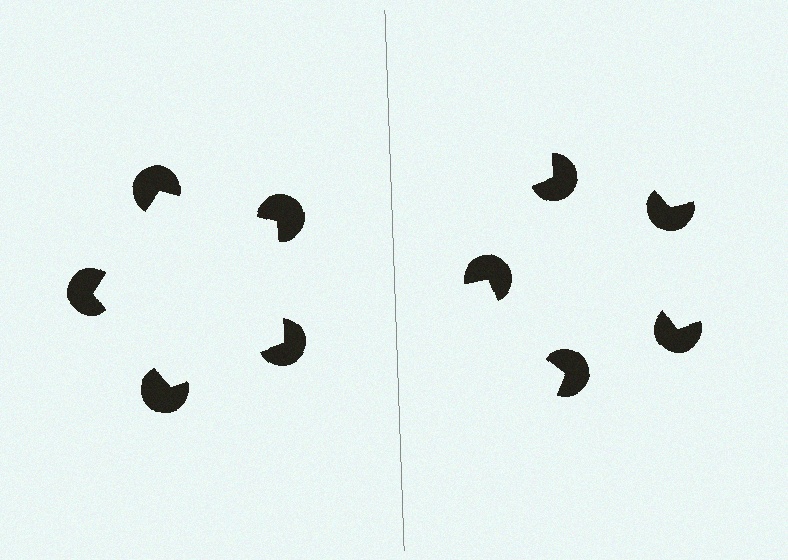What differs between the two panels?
The pac-man discs are positioned identically on both sides; only the wedge orientations differ. On the left they align to a pentagon; on the right they are misaligned.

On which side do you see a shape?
An illusory pentagon appears on the left side. On the right side the wedge cuts are rotated, so no coherent shape forms.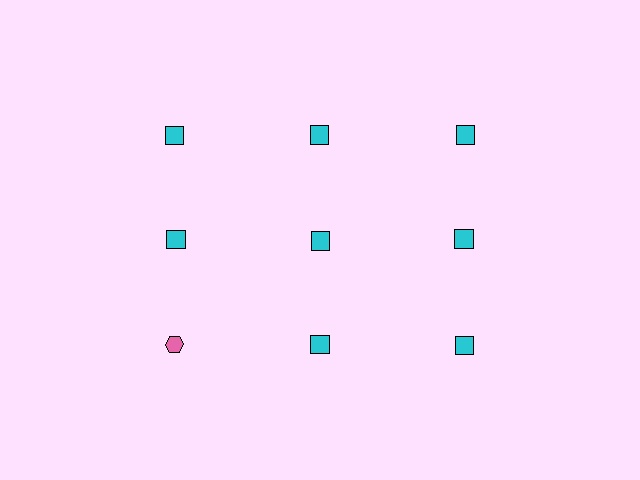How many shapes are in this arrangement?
There are 9 shapes arranged in a grid pattern.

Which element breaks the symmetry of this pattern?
The pink hexagon in the third row, leftmost column breaks the symmetry. All other shapes are cyan squares.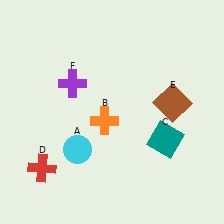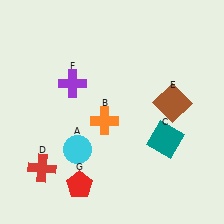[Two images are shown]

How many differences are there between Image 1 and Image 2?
There is 1 difference between the two images.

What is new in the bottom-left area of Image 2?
A red pentagon (G) was added in the bottom-left area of Image 2.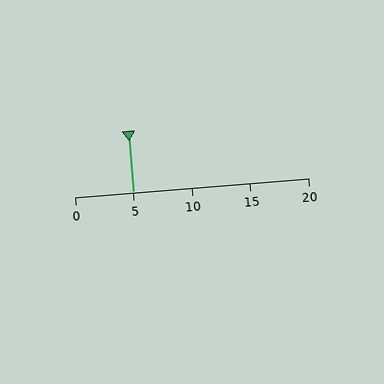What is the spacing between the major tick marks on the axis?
The major ticks are spaced 5 apart.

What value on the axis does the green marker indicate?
The marker indicates approximately 5.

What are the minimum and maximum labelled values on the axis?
The axis runs from 0 to 20.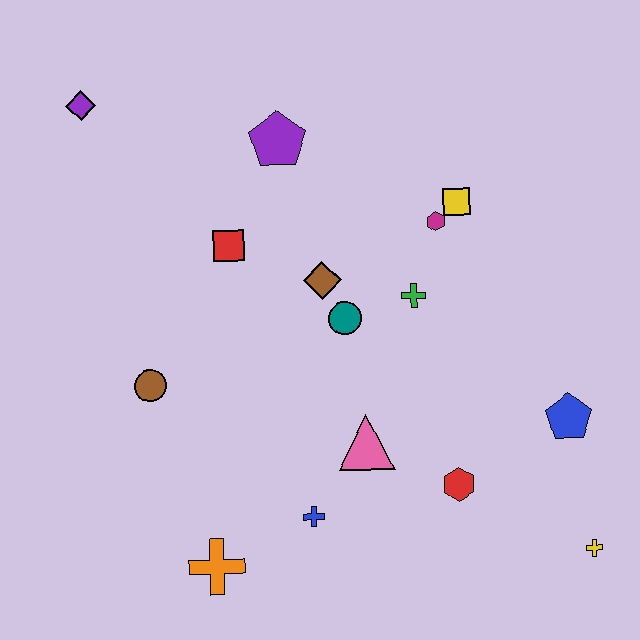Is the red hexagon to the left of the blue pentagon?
Yes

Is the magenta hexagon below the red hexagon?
No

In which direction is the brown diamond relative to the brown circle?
The brown diamond is to the right of the brown circle.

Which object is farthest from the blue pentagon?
The purple diamond is farthest from the blue pentagon.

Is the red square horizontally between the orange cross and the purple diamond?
No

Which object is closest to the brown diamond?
The teal circle is closest to the brown diamond.